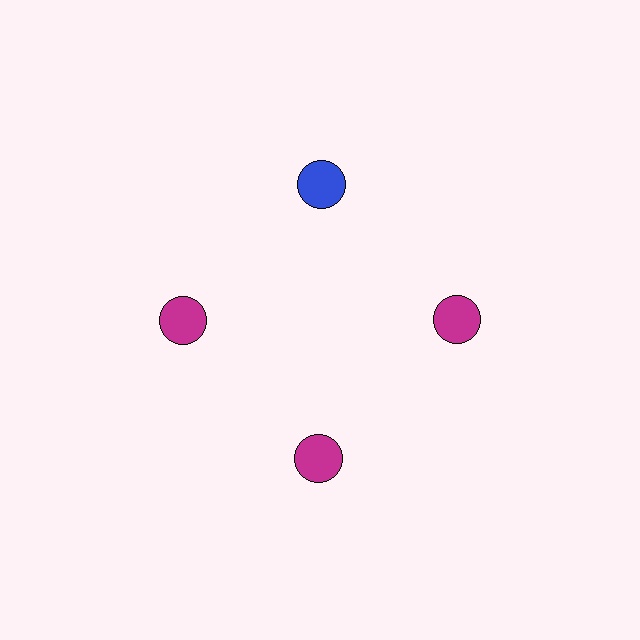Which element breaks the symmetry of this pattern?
The blue circle at roughly the 12 o'clock position breaks the symmetry. All other shapes are magenta circles.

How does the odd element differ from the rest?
It has a different color: blue instead of magenta.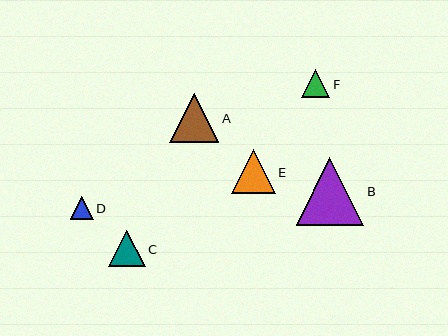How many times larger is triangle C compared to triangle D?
Triangle C is approximately 1.6 times the size of triangle D.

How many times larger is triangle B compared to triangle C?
Triangle B is approximately 1.9 times the size of triangle C.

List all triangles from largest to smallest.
From largest to smallest: B, A, E, C, F, D.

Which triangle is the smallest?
Triangle D is the smallest with a size of approximately 23 pixels.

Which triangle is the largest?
Triangle B is the largest with a size of approximately 68 pixels.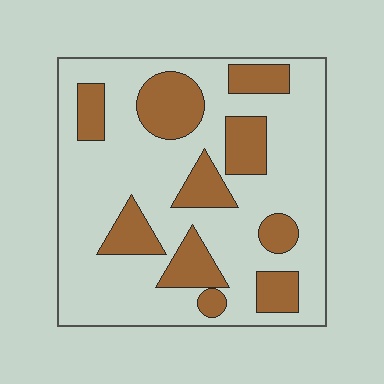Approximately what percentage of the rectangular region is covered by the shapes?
Approximately 30%.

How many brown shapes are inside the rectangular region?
10.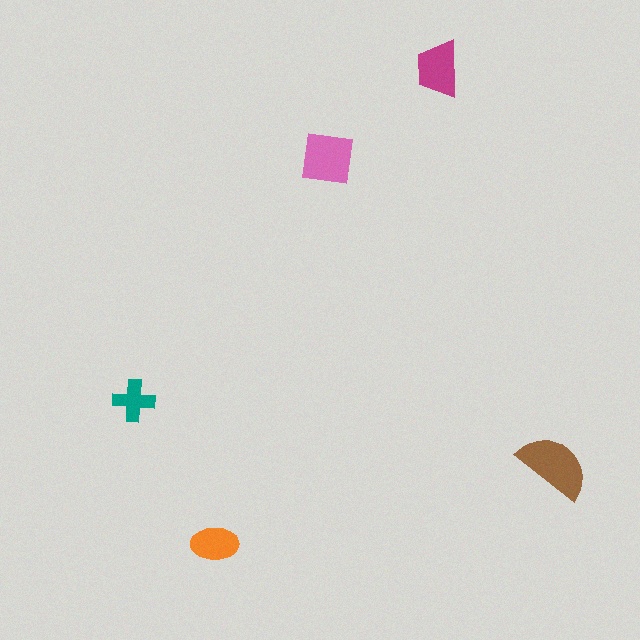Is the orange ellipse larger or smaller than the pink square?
Smaller.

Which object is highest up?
The magenta trapezoid is topmost.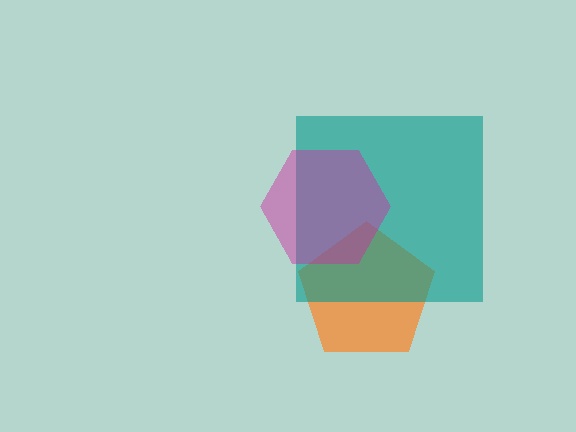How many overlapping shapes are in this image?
There are 3 overlapping shapes in the image.